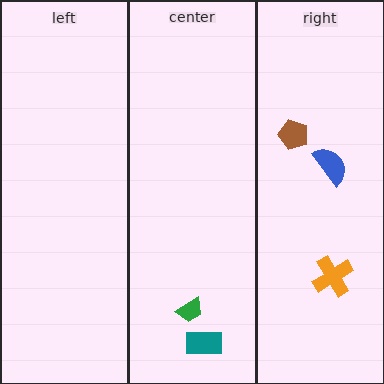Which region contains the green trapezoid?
The center region.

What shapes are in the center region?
The green trapezoid, the teal rectangle.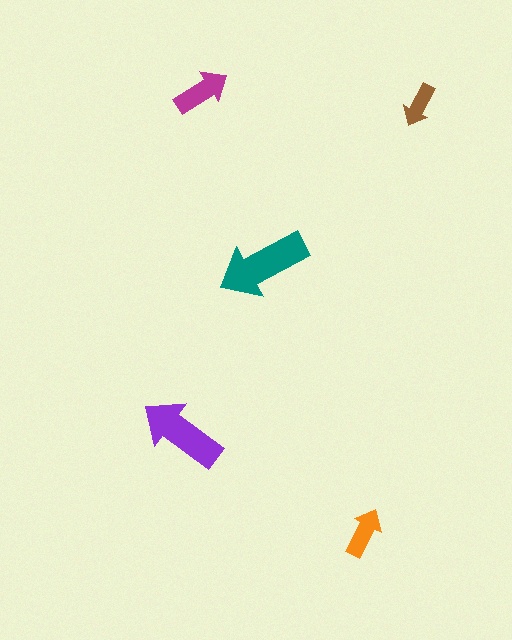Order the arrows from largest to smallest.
the teal one, the purple one, the magenta one, the orange one, the brown one.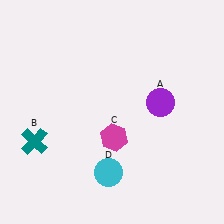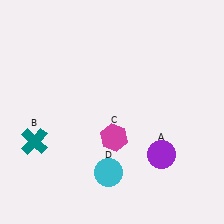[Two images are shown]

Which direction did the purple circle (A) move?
The purple circle (A) moved down.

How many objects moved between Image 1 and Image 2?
1 object moved between the two images.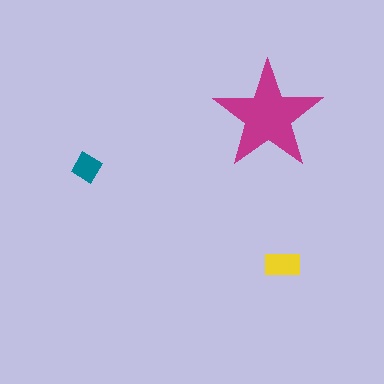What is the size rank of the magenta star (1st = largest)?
1st.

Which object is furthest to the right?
The yellow rectangle is rightmost.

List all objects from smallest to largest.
The teal diamond, the yellow rectangle, the magenta star.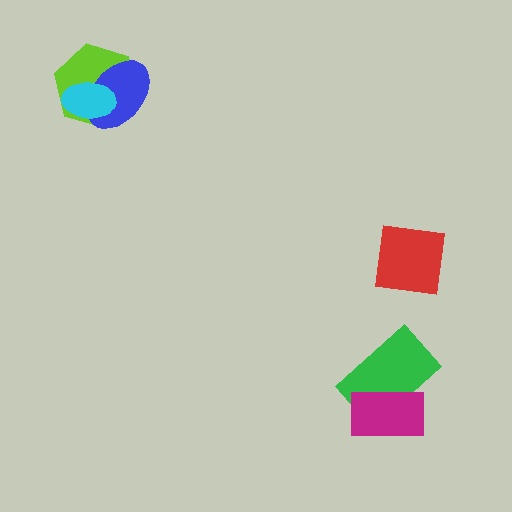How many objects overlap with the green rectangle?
1 object overlaps with the green rectangle.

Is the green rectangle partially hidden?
Yes, it is partially covered by another shape.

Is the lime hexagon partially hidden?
Yes, it is partially covered by another shape.